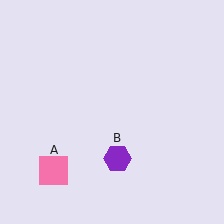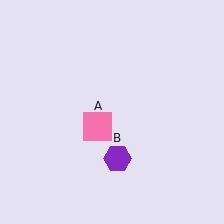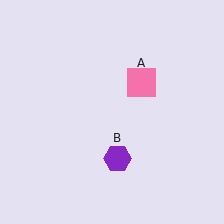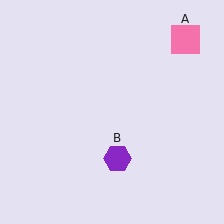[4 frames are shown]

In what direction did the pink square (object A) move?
The pink square (object A) moved up and to the right.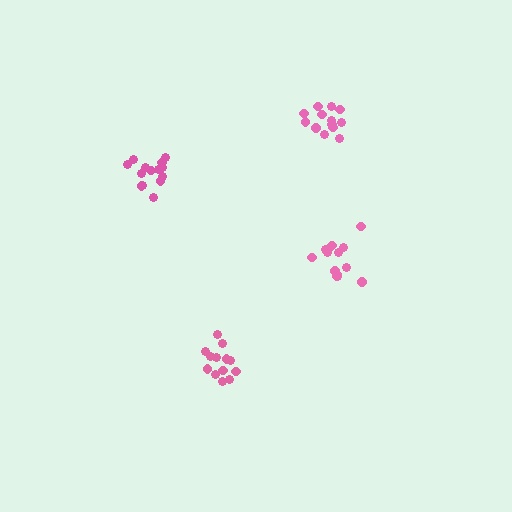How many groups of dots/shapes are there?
There are 4 groups.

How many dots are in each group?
Group 1: 13 dots, Group 2: 14 dots, Group 3: 13 dots, Group 4: 14 dots (54 total).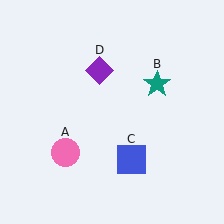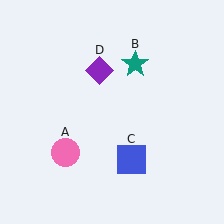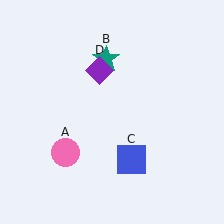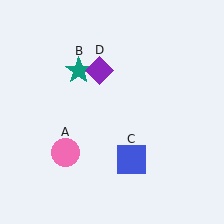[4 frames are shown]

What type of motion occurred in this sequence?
The teal star (object B) rotated counterclockwise around the center of the scene.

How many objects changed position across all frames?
1 object changed position: teal star (object B).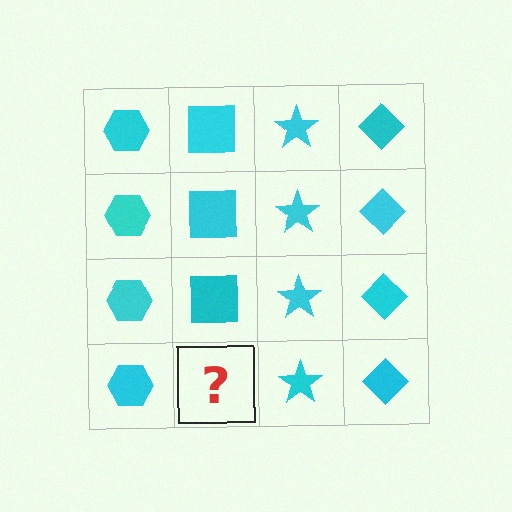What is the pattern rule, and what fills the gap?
The rule is that each column has a consistent shape. The gap should be filled with a cyan square.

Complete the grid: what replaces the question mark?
The question mark should be replaced with a cyan square.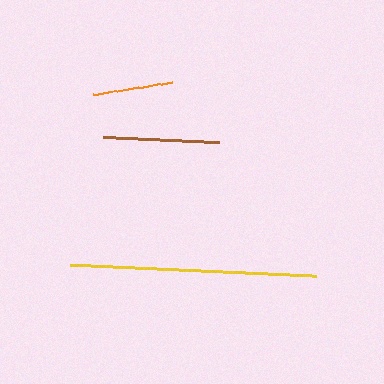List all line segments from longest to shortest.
From longest to shortest: yellow, brown, orange.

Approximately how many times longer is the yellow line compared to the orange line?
The yellow line is approximately 3.1 times the length of the orange line.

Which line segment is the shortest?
The orange line is the shortest at approximately 80 pixels.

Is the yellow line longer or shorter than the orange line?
The yellow line is longer than the orange line.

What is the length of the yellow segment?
The yellow segment is approximately 247 pixels long.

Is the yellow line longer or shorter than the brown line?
The yellow line is longer than the brown line.